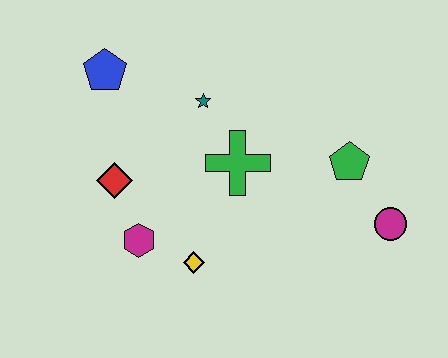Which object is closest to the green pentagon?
The magenta circle is closest to the green pentagon.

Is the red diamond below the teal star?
Yes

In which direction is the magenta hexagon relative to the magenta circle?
The magenta hexagon is to the left of the magenta circle.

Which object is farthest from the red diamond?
The magenta circle is farthest from the red diamond.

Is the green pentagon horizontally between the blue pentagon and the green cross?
No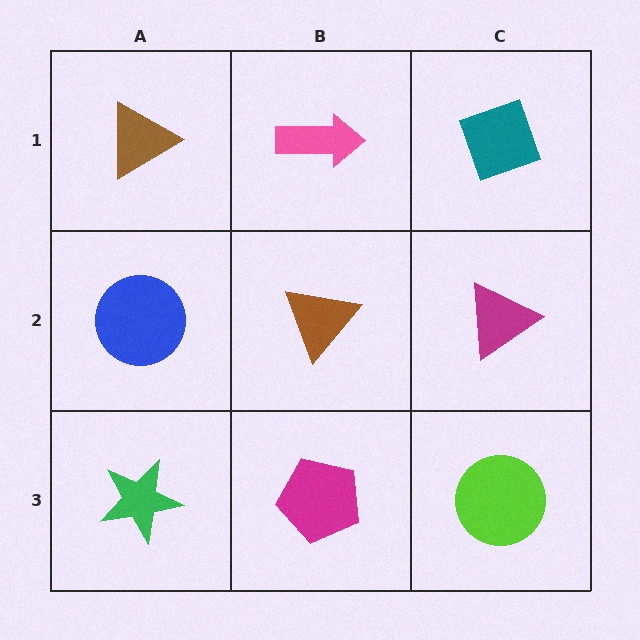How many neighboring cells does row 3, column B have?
3.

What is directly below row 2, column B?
A magenta pentagon.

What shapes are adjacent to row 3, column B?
A brown triangle (row 2, column B), a green star (row 3, column A), a lime circle (row 3, column C).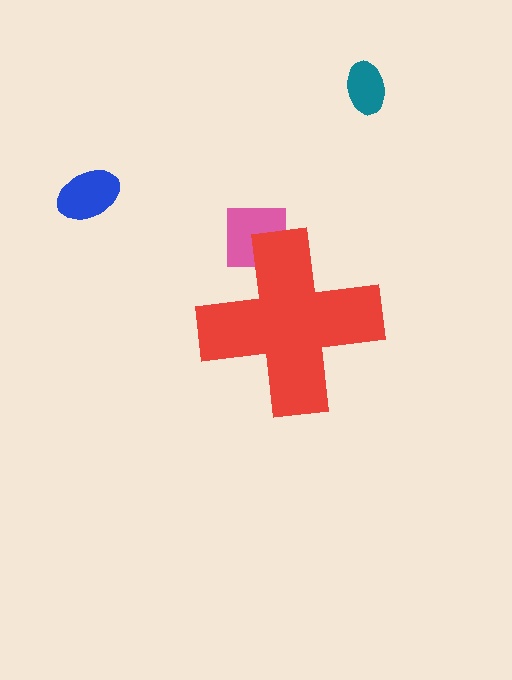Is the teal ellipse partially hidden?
No, the teal ellipse is fully visible.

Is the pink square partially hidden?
Yes, the pink square is partially hidden behind the red cross.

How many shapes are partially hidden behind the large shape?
1 shape is partially hidden.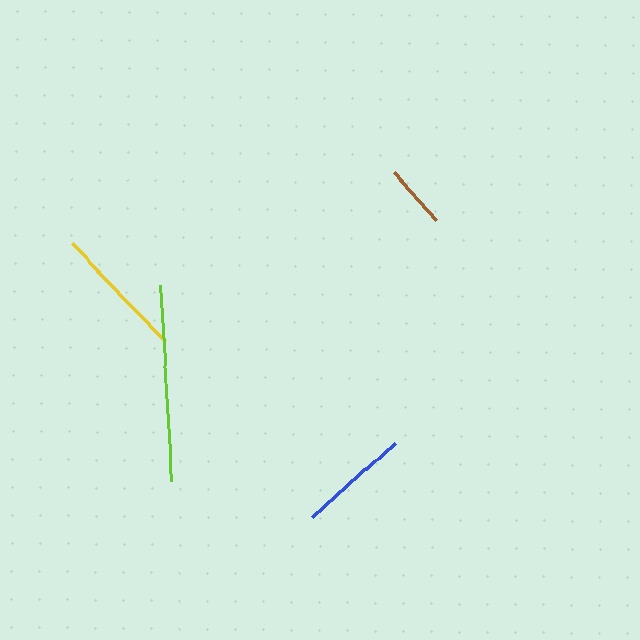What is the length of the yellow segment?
The yellow segment is approximately 135 pixels long.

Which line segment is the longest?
The lime line is the longest at approximately 197 pixels.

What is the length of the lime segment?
The lime segment is approximately 197 pixels long.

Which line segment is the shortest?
The brown line is the shortest at approximately 64 pixels.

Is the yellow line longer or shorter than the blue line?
The yellow line is longer than the blue line.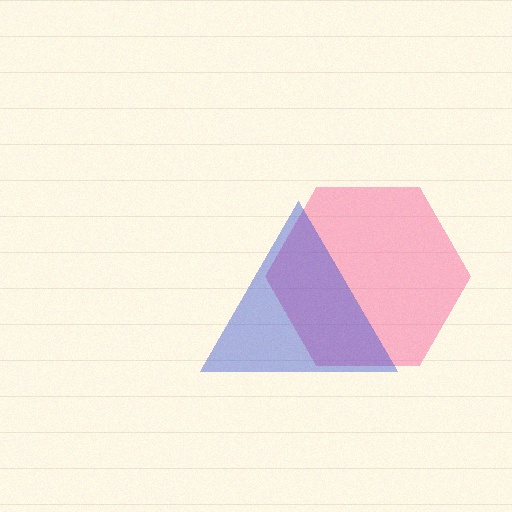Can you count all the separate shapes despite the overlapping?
Yes, there are 2 separate shapes.